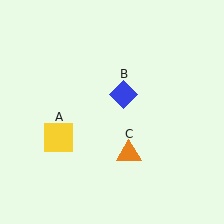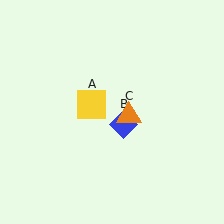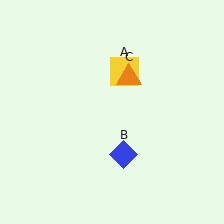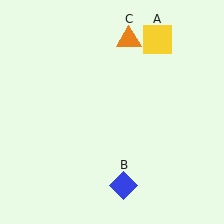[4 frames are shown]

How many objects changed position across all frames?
3 objects changed position: yellow square (object A), blue diamond (object B), orange triangle (object C).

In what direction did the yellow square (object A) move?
The yellow square (object A) moved up and to the right.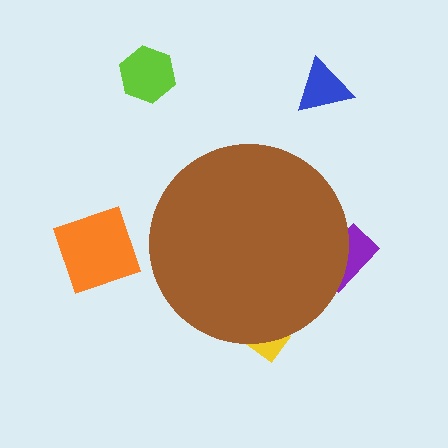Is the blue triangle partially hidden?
No, the blue triangle is fully visible.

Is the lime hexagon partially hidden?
No, the lime hexagon is fully visible.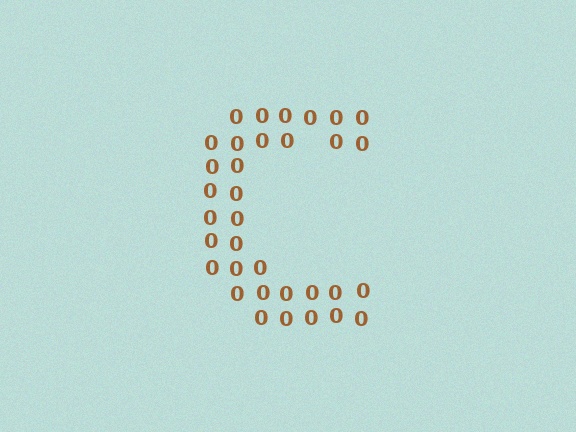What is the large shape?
The large shape is the letter C.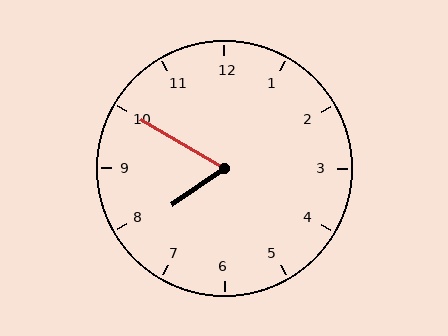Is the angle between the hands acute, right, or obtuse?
It is acute.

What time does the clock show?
7:50.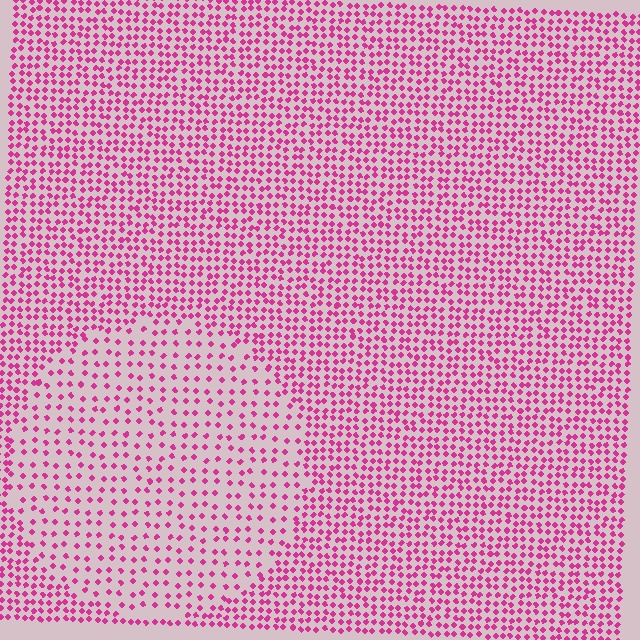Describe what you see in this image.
The image contains small magenta elements arranged at two different densities. A circle-shaped region is visible where the elements are less densely packed than the surrounding area.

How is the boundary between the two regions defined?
The boundary is defined by a change in element density (approximately 2.0x ratio). All elements are the same color, size, and shape.